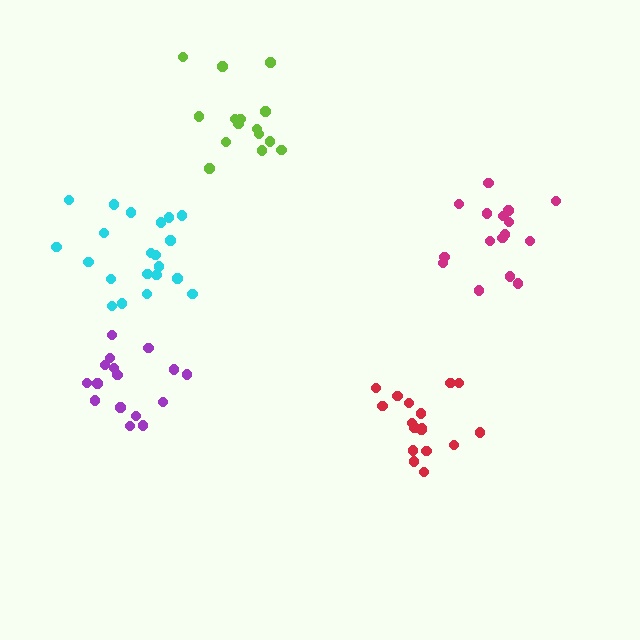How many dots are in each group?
Group 1: 18 dots, Group 2: 16 dots, Group 3: 16 dots, Group 4: 21 dots, Group 5: 15 dots (86 total).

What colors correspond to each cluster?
The clusters are colored: red, purple, magenta, cyan, lime.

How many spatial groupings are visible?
There are 5 spatial groupings.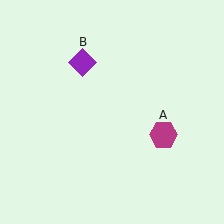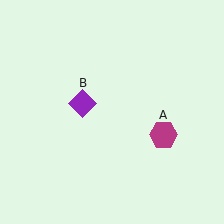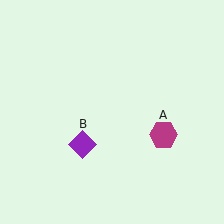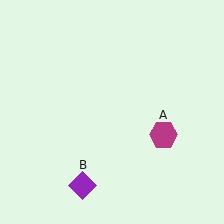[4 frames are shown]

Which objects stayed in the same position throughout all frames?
Magenta hexagon (object A) remained stationary.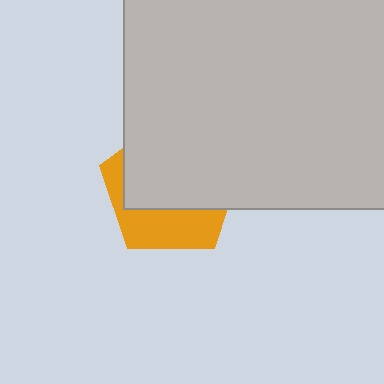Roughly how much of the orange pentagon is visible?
A small part of it is visible (roughly 37%).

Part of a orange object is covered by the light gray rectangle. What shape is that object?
It is a pentagon.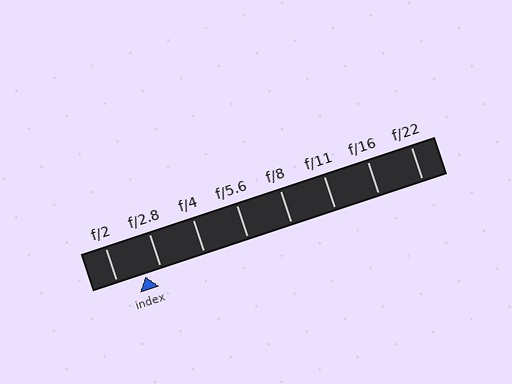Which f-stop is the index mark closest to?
The index mark is closest to f/2.8.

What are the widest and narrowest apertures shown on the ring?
The widest aperture shown is f/2 and the narrowest is f/22.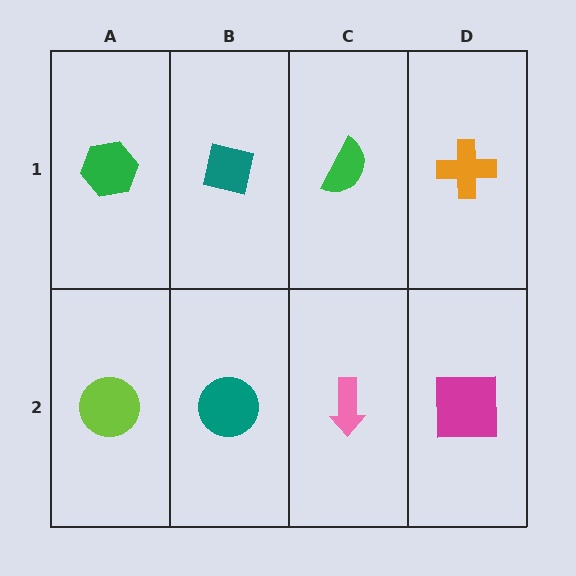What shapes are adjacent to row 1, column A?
A lime circle (row 2, column A), a teal square (row 1, column B).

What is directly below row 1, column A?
A lime circle.